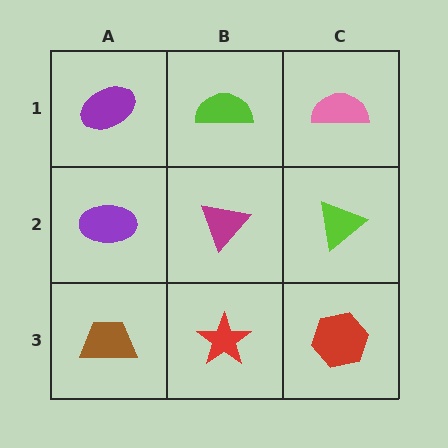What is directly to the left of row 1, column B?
A purple ellipse.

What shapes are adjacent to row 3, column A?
A purple ellipse (row 2, column A), a red star (row 3, column B).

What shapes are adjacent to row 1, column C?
A lime triangle (row 2, column C), a lime semicircle (row 1, column B).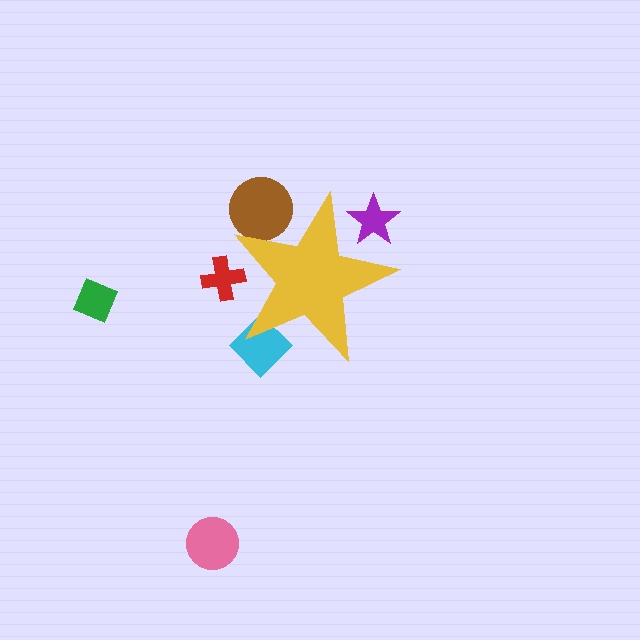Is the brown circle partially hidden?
Yes, the brown circle is partially hidden behind the yellow star.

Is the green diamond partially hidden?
No, the green diamond is fully visible.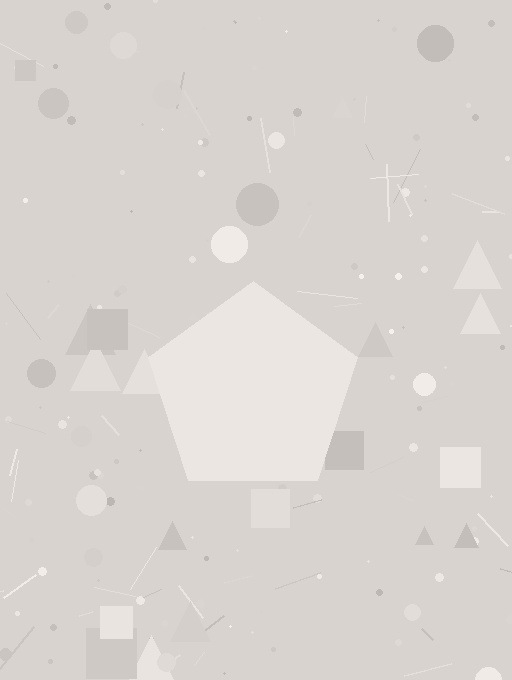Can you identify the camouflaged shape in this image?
The camouflaged shape is a pentagon.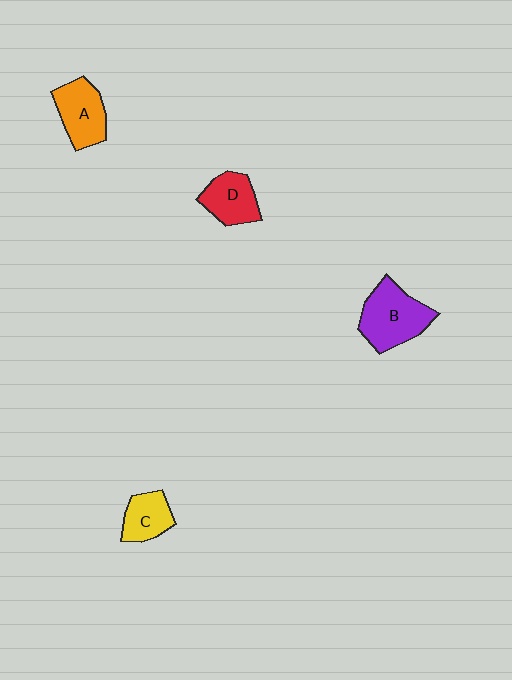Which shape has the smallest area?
Shape C (yellow).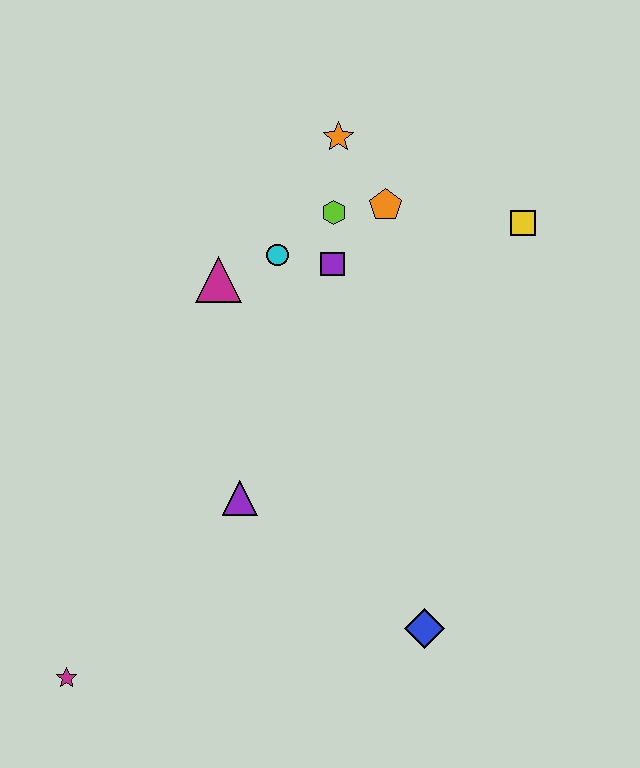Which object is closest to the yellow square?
The orange pentagon is closest to the yellow square.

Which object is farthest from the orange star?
The magenta star is farthest from the orange star.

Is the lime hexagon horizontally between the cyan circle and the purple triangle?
No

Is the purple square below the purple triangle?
No